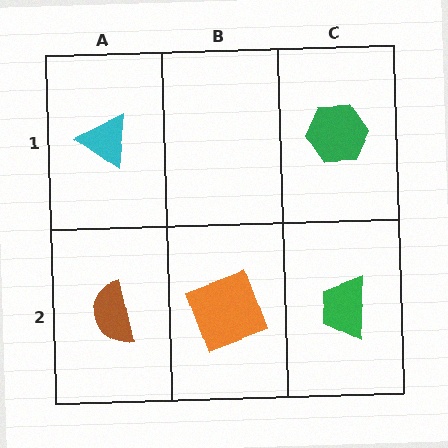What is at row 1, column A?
A cyan triangle.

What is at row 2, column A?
A brown semicircle.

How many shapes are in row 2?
3 shapes.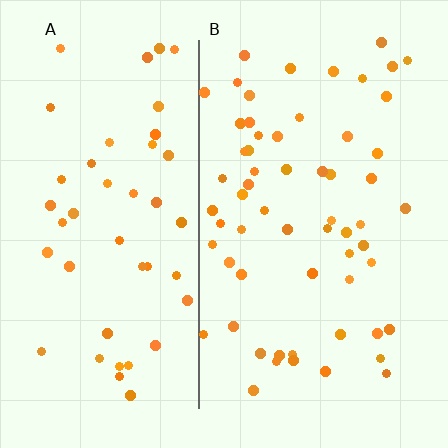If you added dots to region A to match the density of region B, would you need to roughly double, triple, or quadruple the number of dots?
Approximately double.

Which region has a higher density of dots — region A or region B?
B (the right).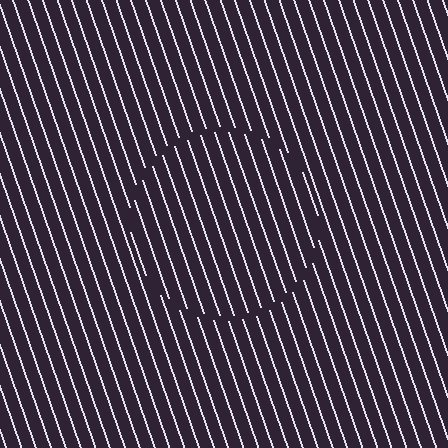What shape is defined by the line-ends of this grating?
An illusory circle. The interior of the shape contains the same grating, shifted by half a period — the contour is defined by the phase discontinuity where line-ends from the inner and outer gratings abut.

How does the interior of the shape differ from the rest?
The interior of the shape contains the same grating, shifted by half a period — the contour is defined by the phase discontinuity where line-ends from the inner and outer gratings abut.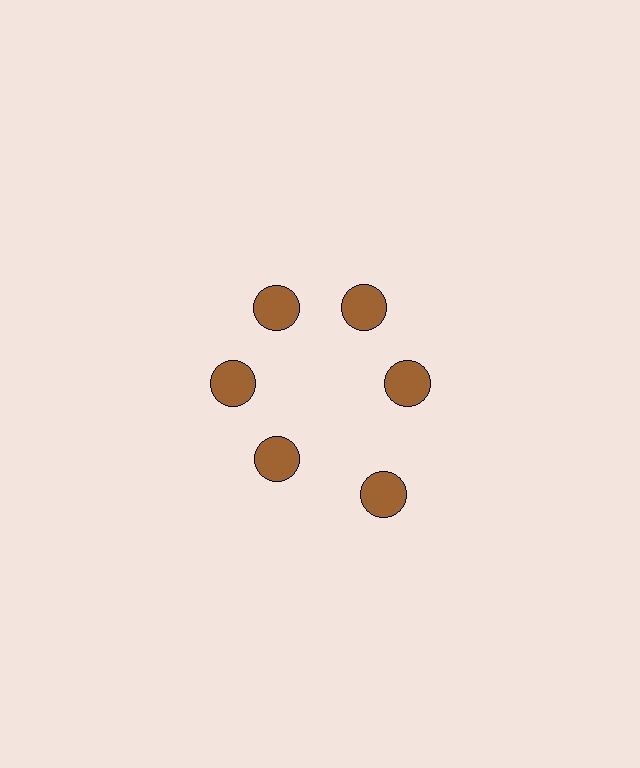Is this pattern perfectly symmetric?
No. The 6 brown circles are arranged in a ring, but one element near the 5 o'clock position is pushed outward from the center, breaking the 6-fold rotational symmetry.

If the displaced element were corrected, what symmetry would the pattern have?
It would have 6-fold rotational symmetry — the pattern would map onto itself every 60 degrees.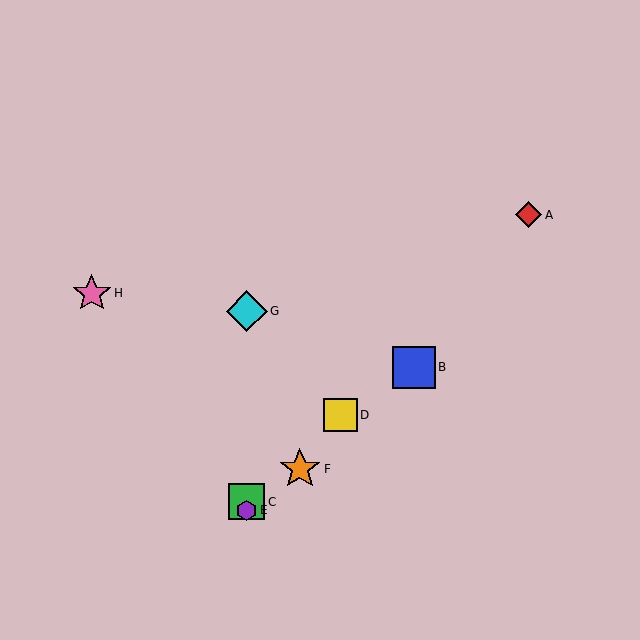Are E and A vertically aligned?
No, E is at x≈247 and A is at x≈528.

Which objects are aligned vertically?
Objects C, E, G are aligned vertically.